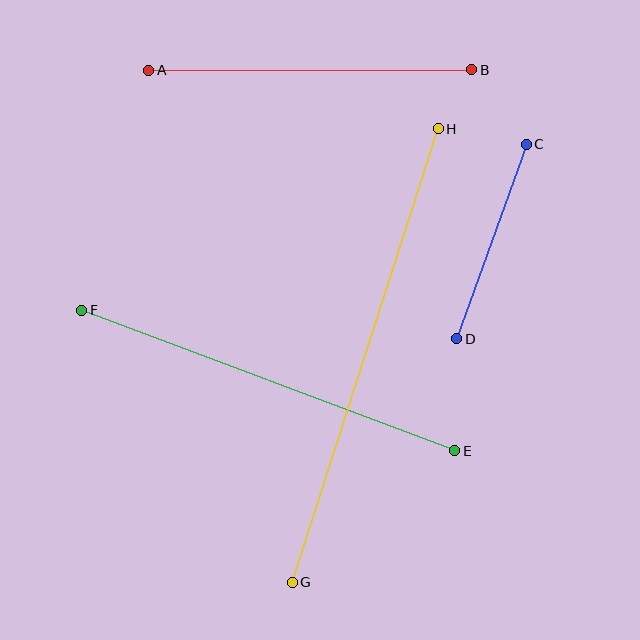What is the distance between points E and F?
The distance is approximately 398 pixels.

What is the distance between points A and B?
The distance is approximately 323 pixels.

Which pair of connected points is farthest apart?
Points G and H are farthest apart.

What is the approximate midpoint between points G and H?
The midpoint is at approximately (365, 356) pixels.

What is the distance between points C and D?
The distance is approximately 207 pixels.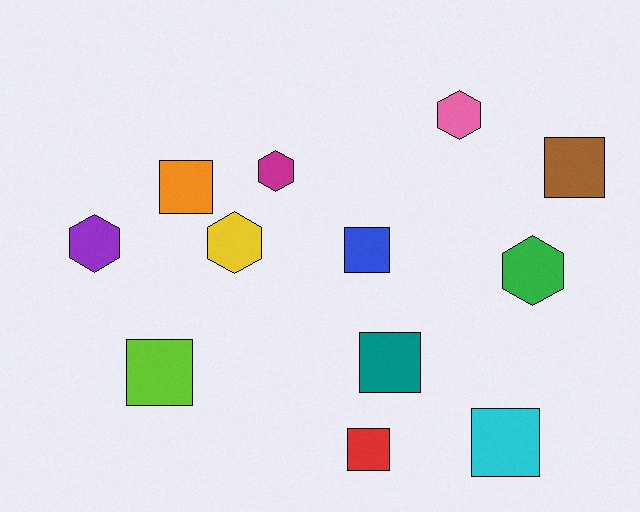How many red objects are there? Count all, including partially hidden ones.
There is 1 red object.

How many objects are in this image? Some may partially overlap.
There are 12 objects.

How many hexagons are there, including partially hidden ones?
There are 5 hexagons.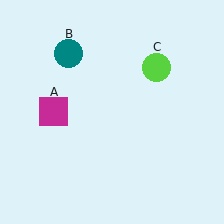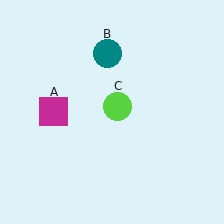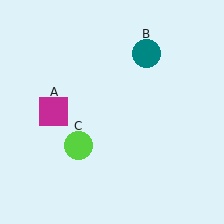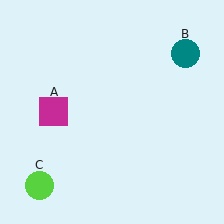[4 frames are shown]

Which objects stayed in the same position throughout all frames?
Magenta square (object A) remained stationary.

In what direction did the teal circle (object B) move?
The teal circle (object B) moved right.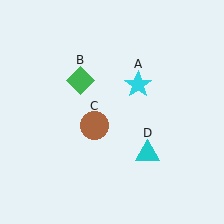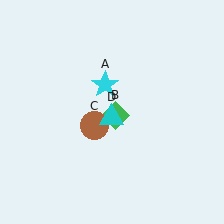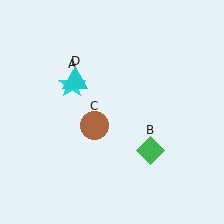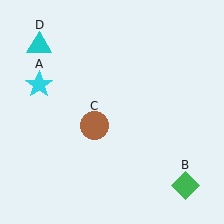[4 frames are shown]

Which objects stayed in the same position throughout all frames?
Brown circle (object C) remained stationary.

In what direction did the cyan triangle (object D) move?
The cyan triangle (object D) moved up and to the left.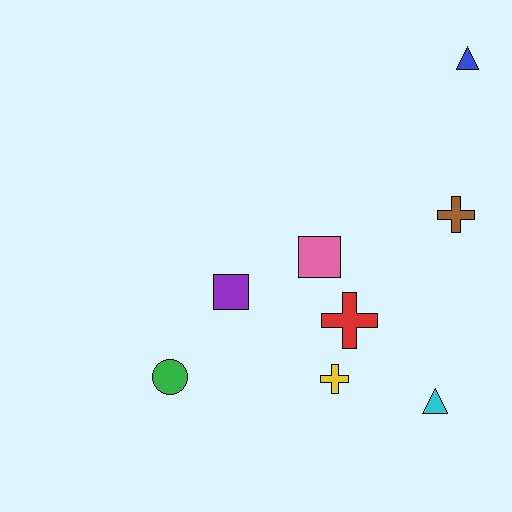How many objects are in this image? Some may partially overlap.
There are 8 objects.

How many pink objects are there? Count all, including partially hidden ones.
There is 1 pink object.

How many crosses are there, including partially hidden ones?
There are 3 crosses.